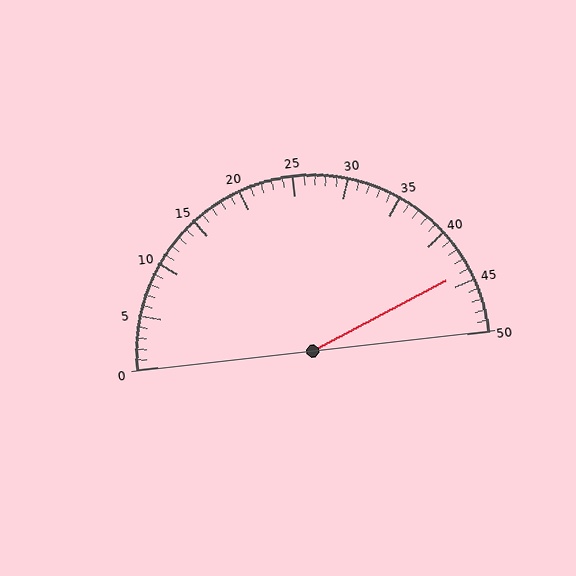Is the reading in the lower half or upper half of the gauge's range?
The reading is in the upper half of the range (0 to 50).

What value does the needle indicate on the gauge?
The needle indicates approximately 44.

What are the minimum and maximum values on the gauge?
The gauge ranges from 0 to 50.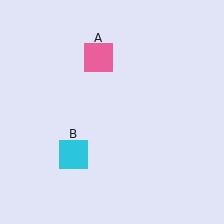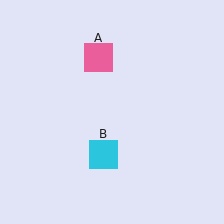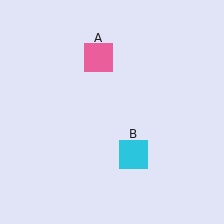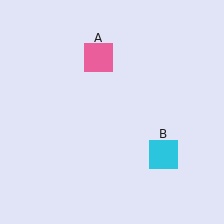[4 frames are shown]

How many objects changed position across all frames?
1 object changed position: cyan square (object B).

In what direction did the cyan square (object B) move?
The cyan square (object B) moved right.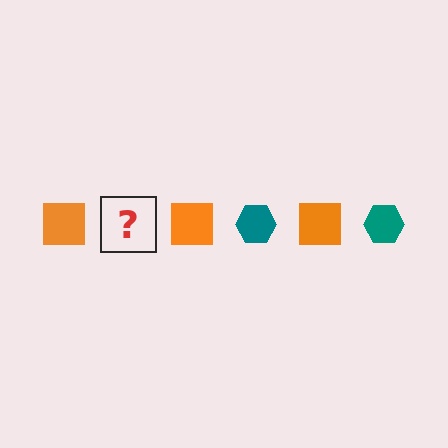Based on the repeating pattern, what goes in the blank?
The blank should be a teal hexagon.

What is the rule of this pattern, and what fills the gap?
The rule is that the pattern alternates between orange square and teal hexagon. The gap should be filled with a teal hexagon.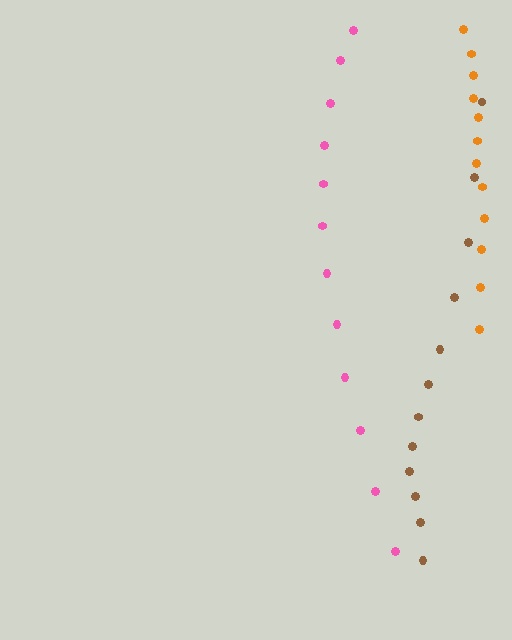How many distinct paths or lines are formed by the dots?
There are 3 distinct paths.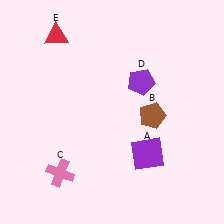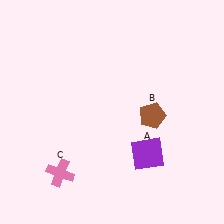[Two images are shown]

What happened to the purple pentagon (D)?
The purple pentagon (D) was removed in Image 2. It was in the top-right area of Image 1.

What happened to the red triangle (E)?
The red triangle (E) was removed in Image 2. It was in the top-left area of Image 1.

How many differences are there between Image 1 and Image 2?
There are 2 differences between the two images.